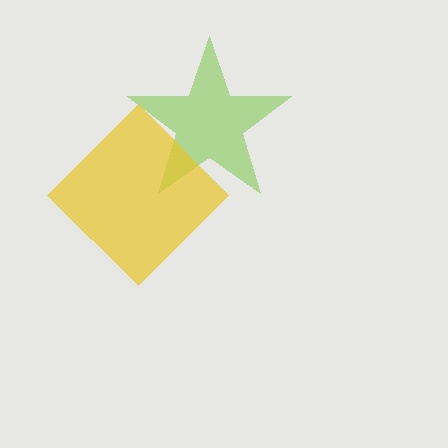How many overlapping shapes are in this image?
There are 2 overlapping shapes in the image.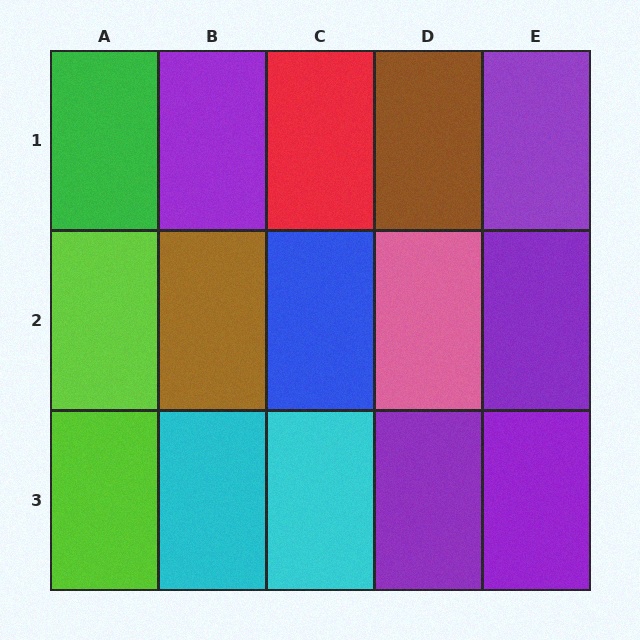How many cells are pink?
1 cell is pink.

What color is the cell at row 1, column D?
Brown.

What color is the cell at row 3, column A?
Lime.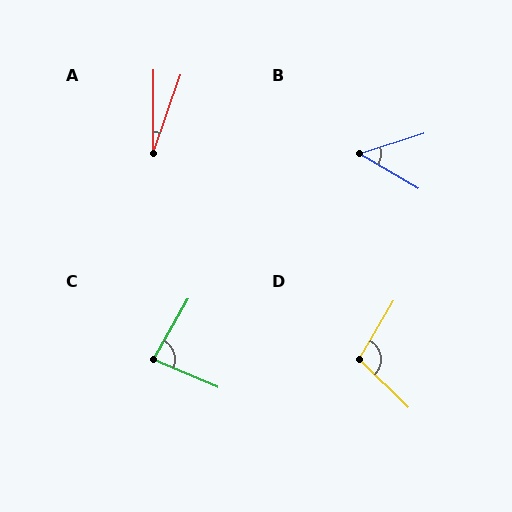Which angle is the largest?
D, at approximately 104 degrees.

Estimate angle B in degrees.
Approximately 49 degrees.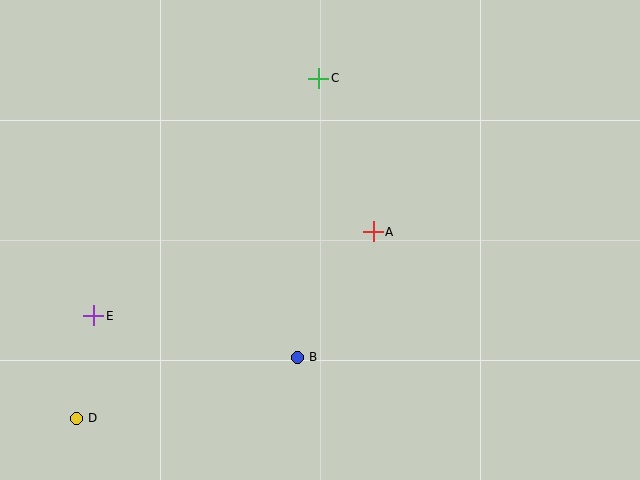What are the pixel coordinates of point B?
Point B is at (297, 357).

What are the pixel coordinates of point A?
Point A is at (373, 232).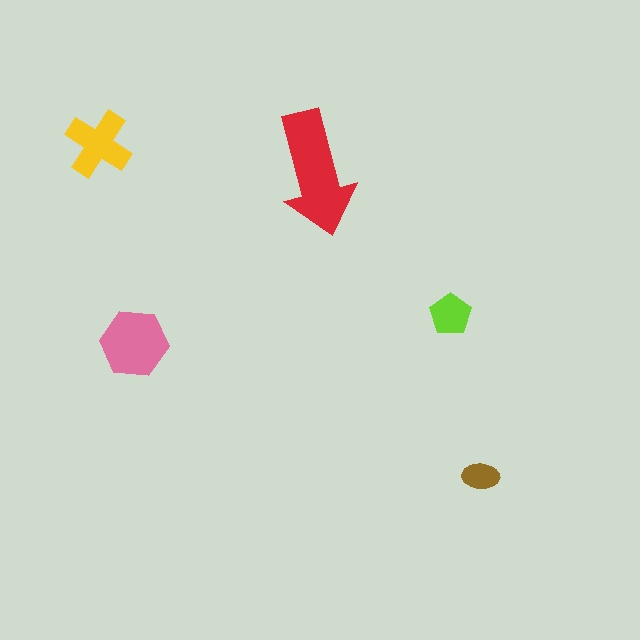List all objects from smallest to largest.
The brown ellipse, the lime pentagon, the yellow cross, the pink hexagon, the red arrow.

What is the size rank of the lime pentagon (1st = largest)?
4th.